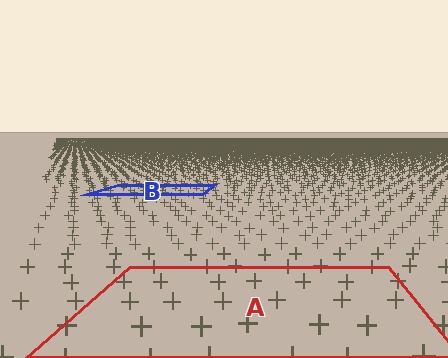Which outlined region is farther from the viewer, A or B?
Region B is farther from the viewer — the texture elements inside it appear smaller and more densely packed.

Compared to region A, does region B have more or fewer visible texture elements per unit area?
Region B has more texture elements per unit area — they are packed more densely because it is farther away.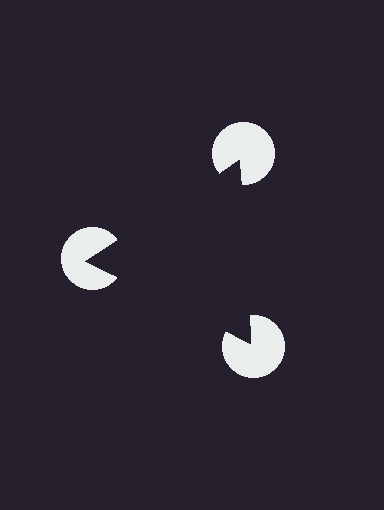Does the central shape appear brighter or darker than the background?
It typically appears slightly darker than the background, even though no actual brightness change is drawn.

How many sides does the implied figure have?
3 sides.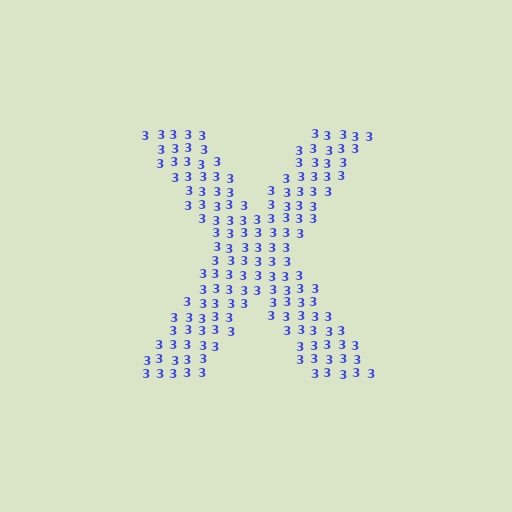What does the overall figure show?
The overall figure shows the letter X.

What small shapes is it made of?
It is made of small digit 3's.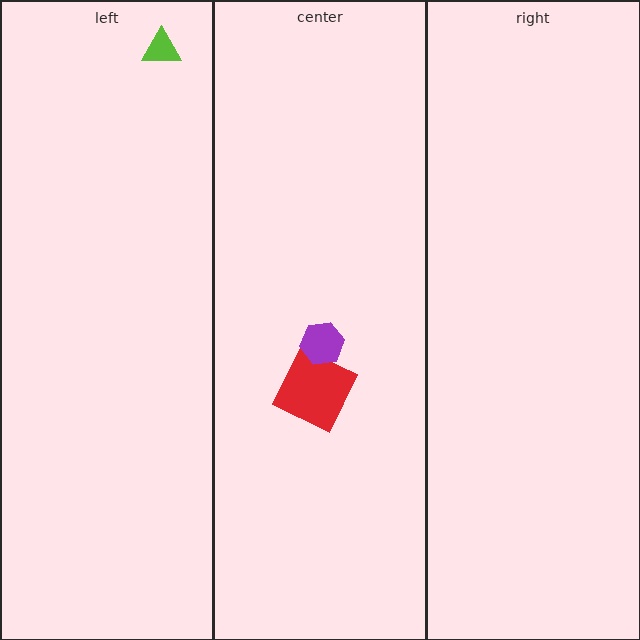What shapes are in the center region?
The red square, the purple hexagon.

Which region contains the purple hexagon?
The center region.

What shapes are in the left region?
The lime triangle.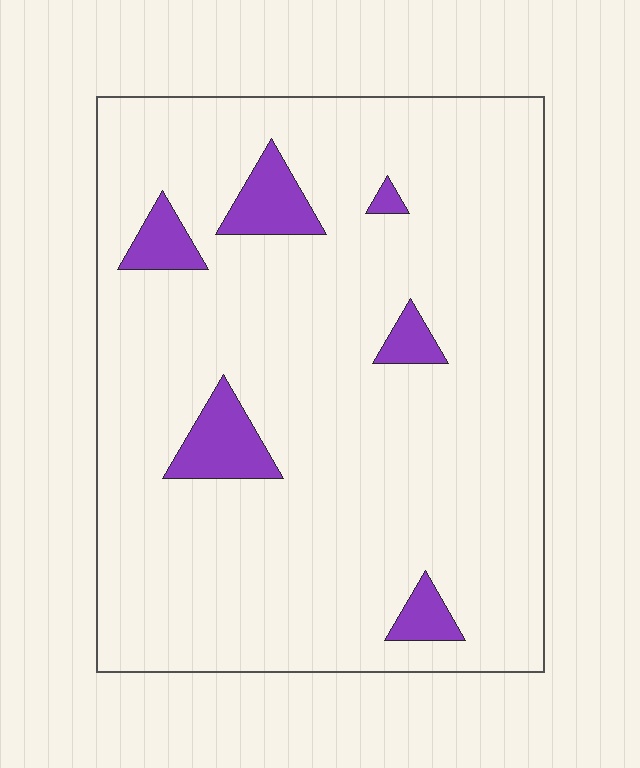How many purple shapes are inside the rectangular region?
6.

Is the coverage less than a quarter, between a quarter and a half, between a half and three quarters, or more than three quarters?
Less than a quarter.